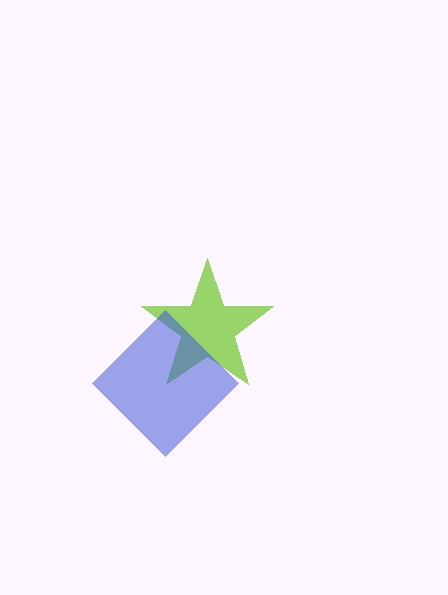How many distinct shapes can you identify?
There are 2 distinct shapes: a lime star, a blue diamond.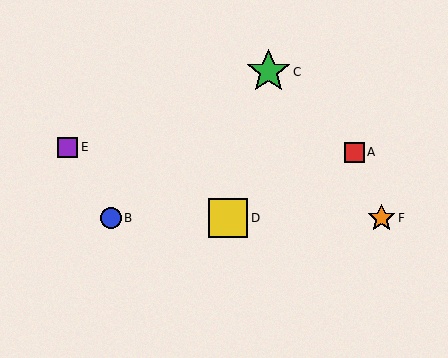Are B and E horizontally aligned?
No, B is at y≈218 and E is at y≈147.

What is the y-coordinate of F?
Object F is at y≈218.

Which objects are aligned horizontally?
Objects B, D, F are aligned horizontally.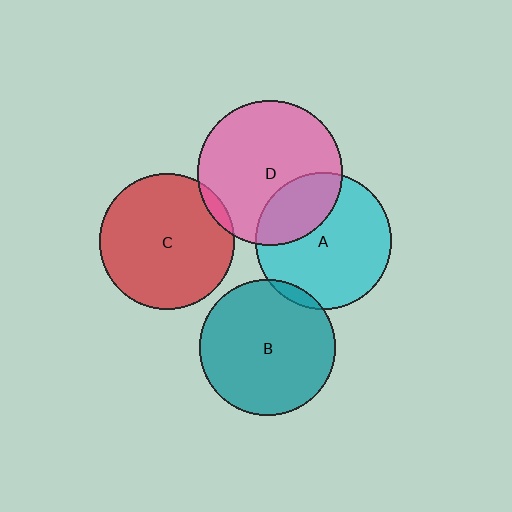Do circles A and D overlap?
Yes.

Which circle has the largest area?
Circle D (pink).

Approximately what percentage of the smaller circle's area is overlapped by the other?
Approximately 30%.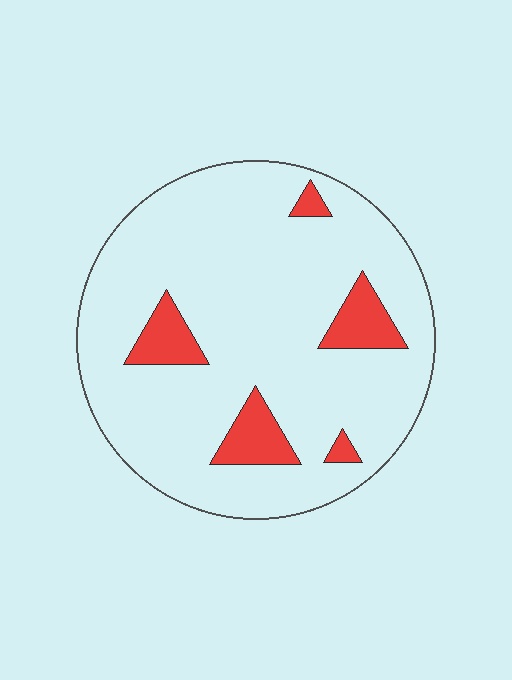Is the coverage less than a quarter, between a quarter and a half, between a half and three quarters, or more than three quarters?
Less than a quarter.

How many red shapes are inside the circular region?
5.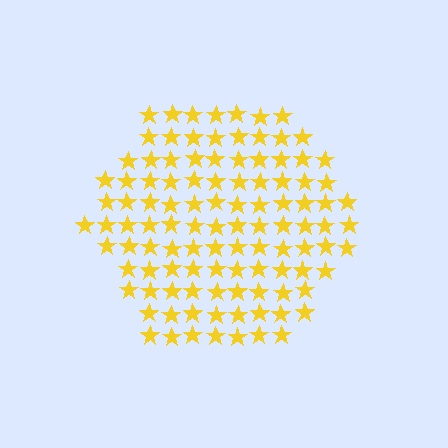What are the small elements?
The small elements are stars.